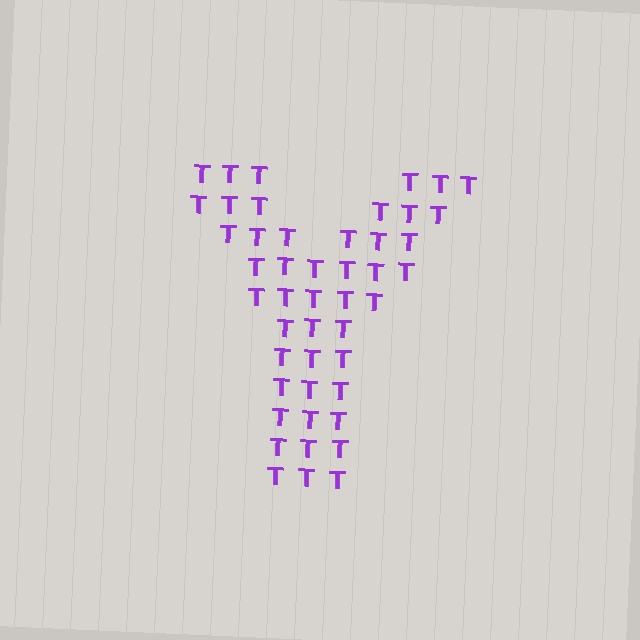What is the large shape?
The large shape is the letter Y.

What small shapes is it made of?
It is made of small letter T's.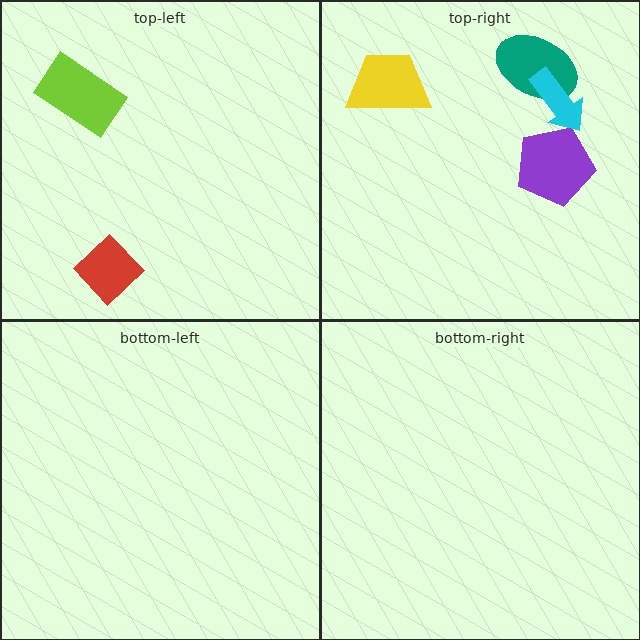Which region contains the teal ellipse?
The top-right region.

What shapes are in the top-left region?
The lime rectangle, the red diamond.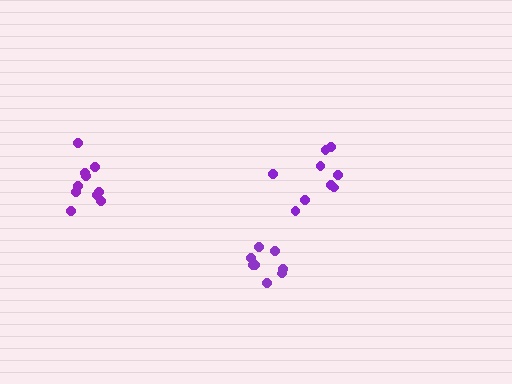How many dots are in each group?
Group 1: 8 dots, Group 2: 9 dots, Group 3: 10 dots (27 total).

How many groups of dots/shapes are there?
There are 3 groups.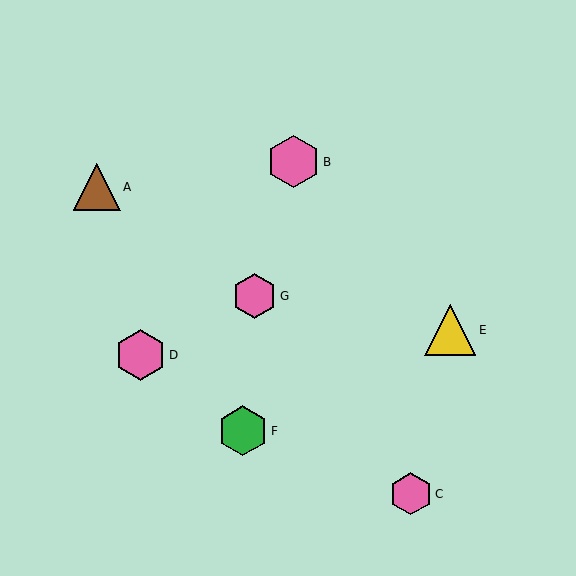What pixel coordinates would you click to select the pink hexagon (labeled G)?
Click at (254, 296) to select the pink hexagon G.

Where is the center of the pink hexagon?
The center of the pink hexagon is at (294, 162).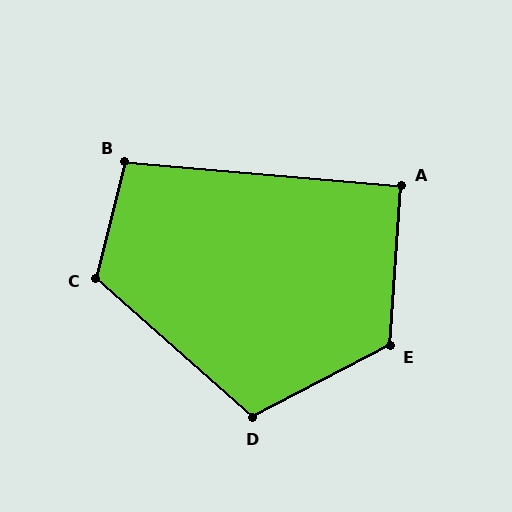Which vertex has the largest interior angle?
E, at approximately 122 degrees.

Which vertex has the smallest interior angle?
A, at approximately 91 degrees.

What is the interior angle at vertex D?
Approximately 111 degrees (obtuse).